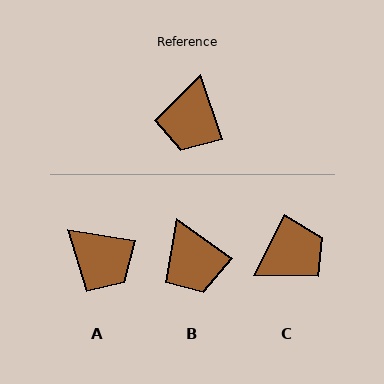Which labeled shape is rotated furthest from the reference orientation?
C, about 134 degrees away.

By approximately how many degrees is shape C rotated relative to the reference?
Approximately 134 degrees counter-clockwise.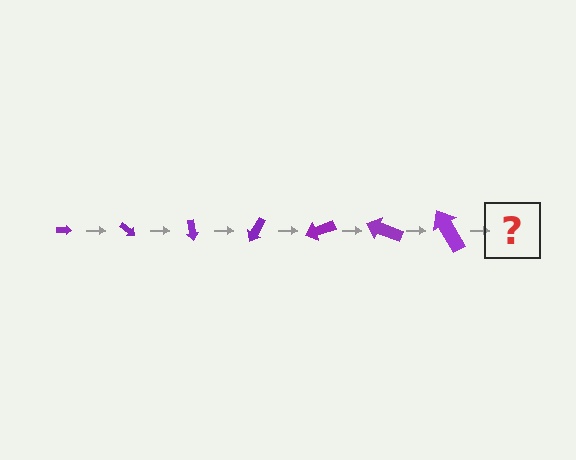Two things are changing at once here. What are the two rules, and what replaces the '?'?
The two rules are that the arrow grows larger each step and it rotates 40 degrees each step. The '?' should be an arrow, larger than the previous one and rotated 280 degrees from the start.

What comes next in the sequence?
The next element should be an arrow, larger than the previous one and rotated 280 degrees from the start.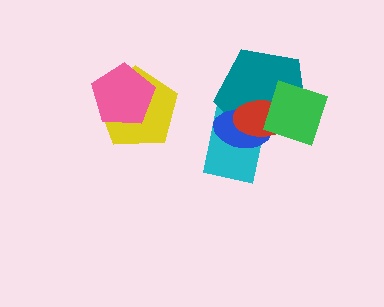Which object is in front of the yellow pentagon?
The pink pentagon is in front of the yellow pentagon.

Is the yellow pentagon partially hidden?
Yes, it is partially covered by another shape.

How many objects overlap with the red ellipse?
4 objects overlap with the red ellipse.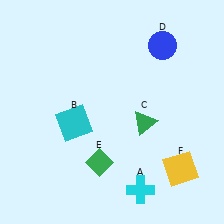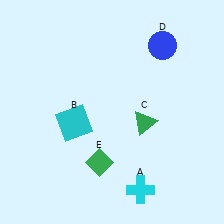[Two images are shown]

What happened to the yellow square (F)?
The yellow square (F) was removed in Image 2. It was in the bottom-right area of Image 1.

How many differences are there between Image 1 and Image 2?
There is 1 difference between the two images.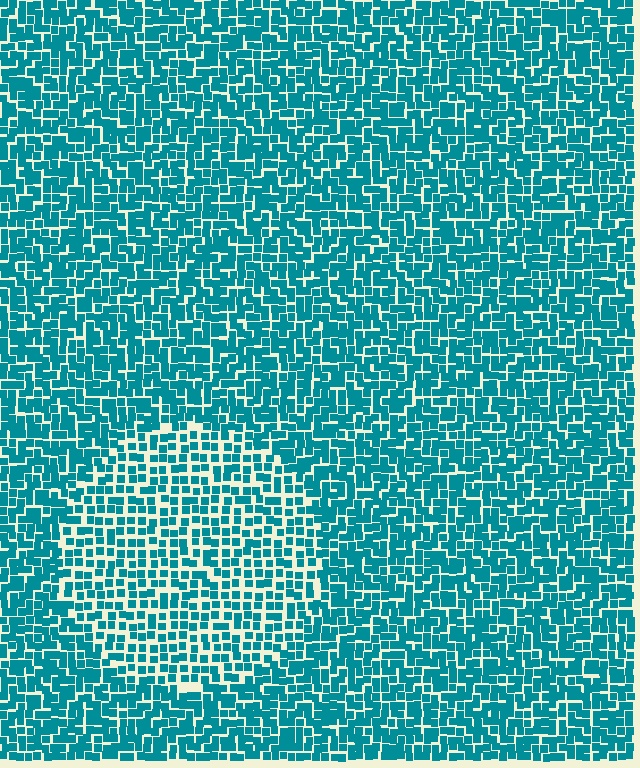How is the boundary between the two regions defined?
The boundary is defined by a change in element density (approximately 1.6x ratio). All elements are the same color, size, and shape.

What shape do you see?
I see a circle.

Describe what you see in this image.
The image contains small teal elements arranged at two different densities. A circle-shaped region is visible where the elements are less densely packed than the surrounding area.